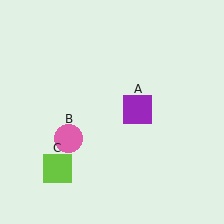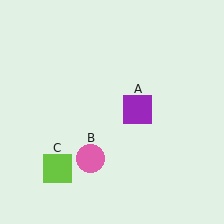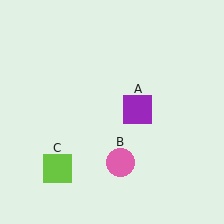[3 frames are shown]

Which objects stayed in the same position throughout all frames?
Purple square (object A) and lime square (object C) remained stationary.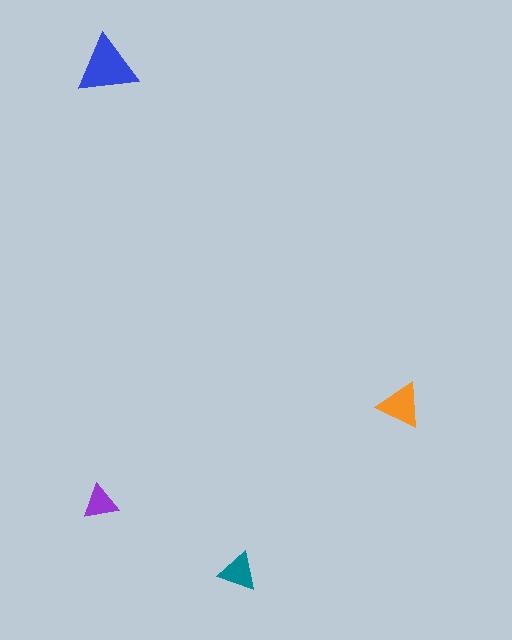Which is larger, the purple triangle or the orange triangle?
The orange one.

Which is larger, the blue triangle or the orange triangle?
The blue one.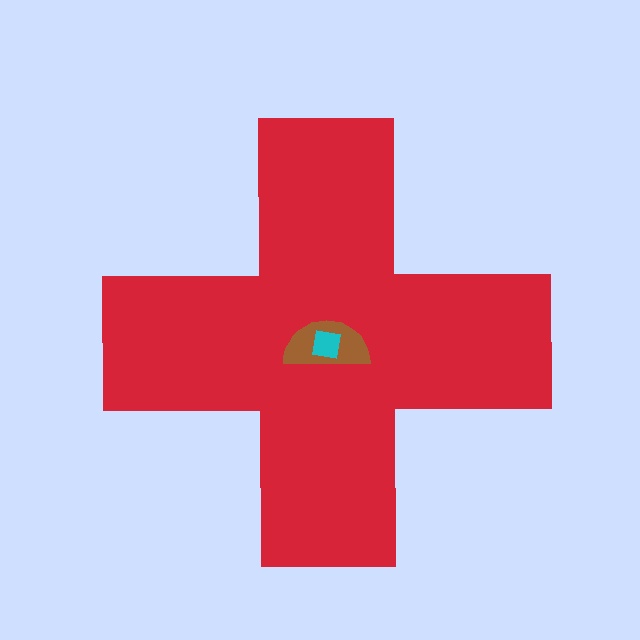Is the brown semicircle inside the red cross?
Yes.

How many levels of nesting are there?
3.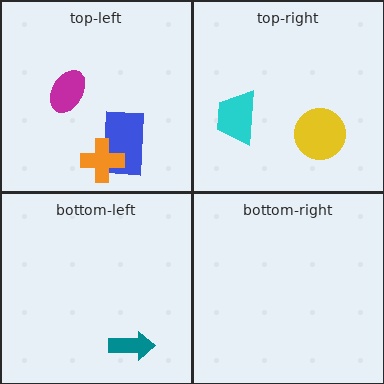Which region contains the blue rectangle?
The top-left region.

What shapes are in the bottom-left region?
The teal arrow.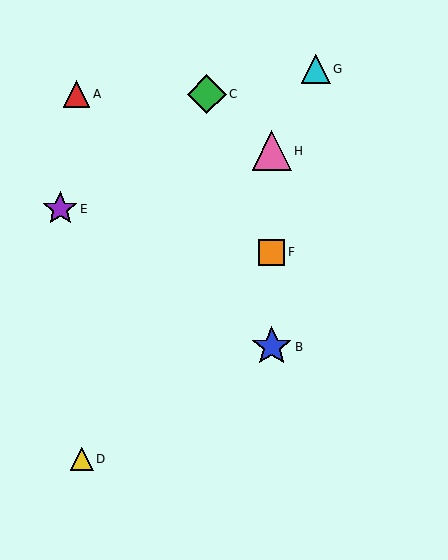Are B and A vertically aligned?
No, B is at x≈272 and A is at x≈77.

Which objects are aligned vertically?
Objects B, F, H are aligned vertically.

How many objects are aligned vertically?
3 objects (B, F, H) are aligned vertically.